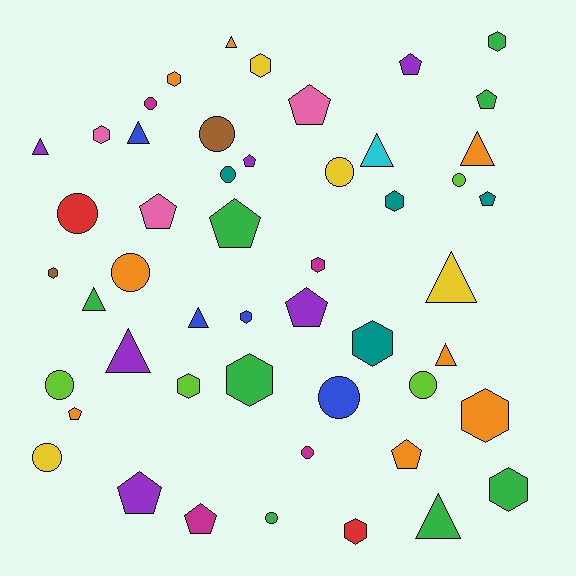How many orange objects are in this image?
There are 8 orange objects.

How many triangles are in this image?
There are 11 triangles.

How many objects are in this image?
There are 50 objects.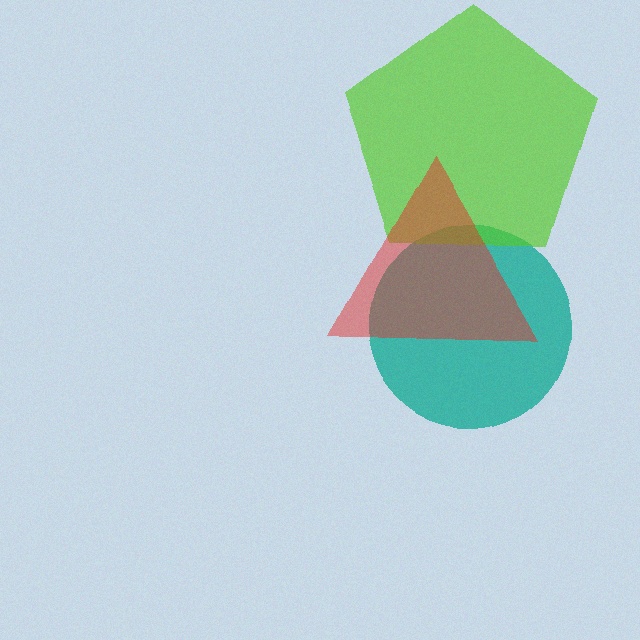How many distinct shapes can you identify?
There are 3 distinct shapes: a teal circle, a lime pentagon, a red triangle.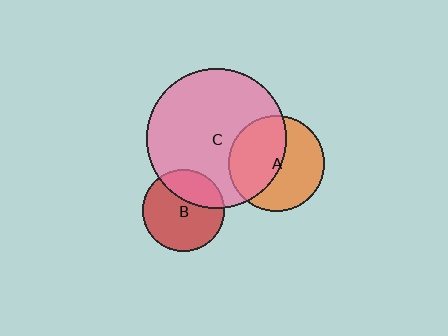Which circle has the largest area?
Circle C (pink).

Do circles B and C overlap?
Yes.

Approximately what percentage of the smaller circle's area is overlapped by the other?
Approximately 30%.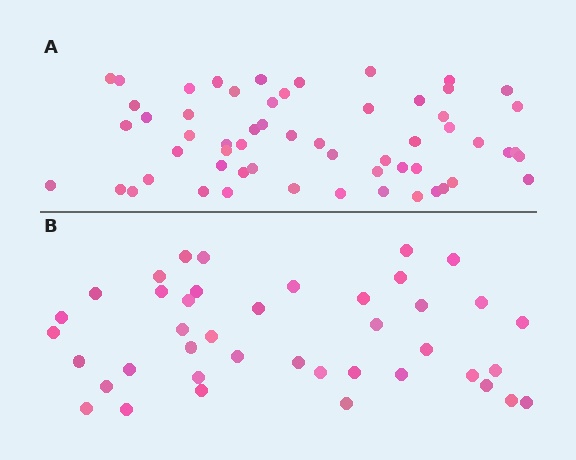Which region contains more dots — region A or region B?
Region A (the top region) has more dots.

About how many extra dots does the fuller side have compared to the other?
Region A has approximately 15 more dots than region B.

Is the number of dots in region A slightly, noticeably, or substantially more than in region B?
Region A has noticeably more, but not dramatically so. The ratio is roughly 1.4 to 1.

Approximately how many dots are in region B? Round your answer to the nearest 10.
About 40 dots. (The exact count is 41, which rounds to 40.)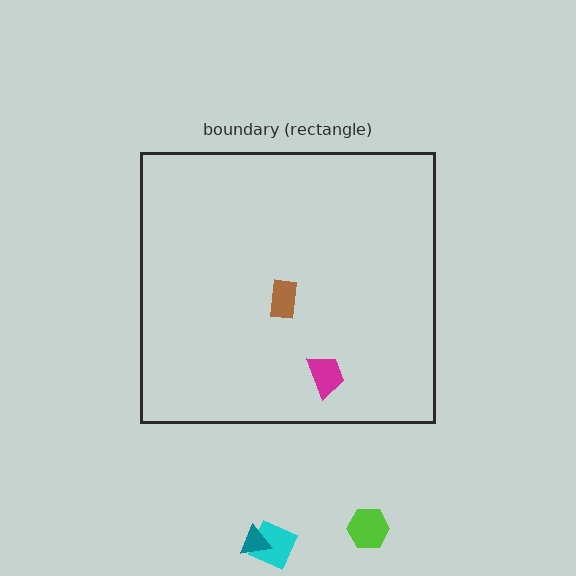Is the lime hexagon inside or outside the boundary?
Outside.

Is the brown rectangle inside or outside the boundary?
Inside.